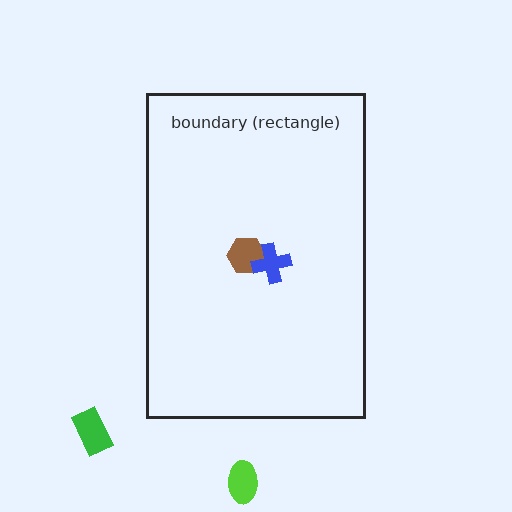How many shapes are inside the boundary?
2 inside, 2 outside.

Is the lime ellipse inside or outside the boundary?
Outside.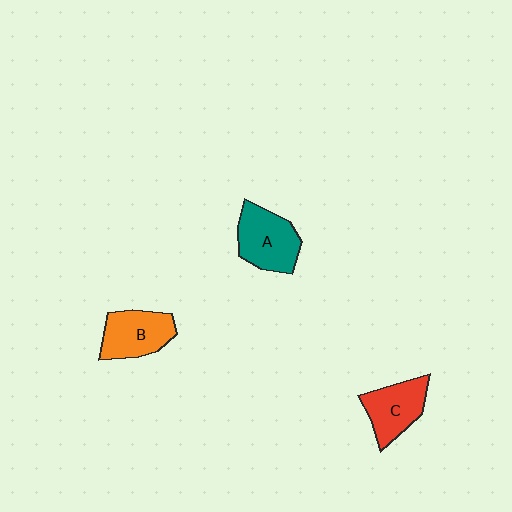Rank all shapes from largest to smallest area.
From largest to smallest: A (teal), B (orange), C (red).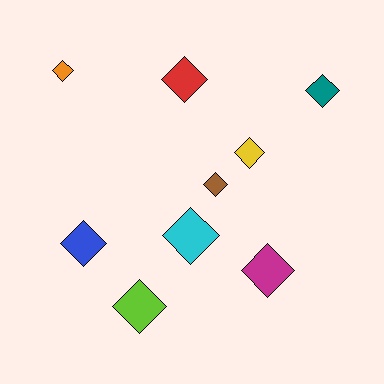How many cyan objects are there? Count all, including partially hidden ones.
There is 1 cyan object.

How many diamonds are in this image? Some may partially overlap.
There are 9 diamonds.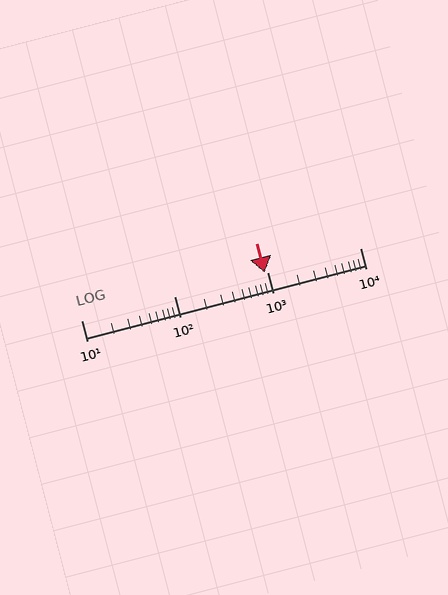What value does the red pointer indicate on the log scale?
The pointer indicates approximately 940.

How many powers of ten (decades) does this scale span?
The scale spans 3 decades, from 10 to 10000.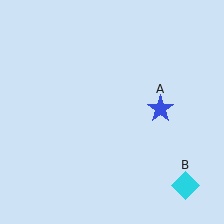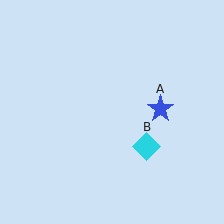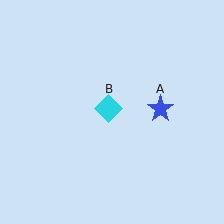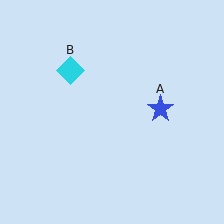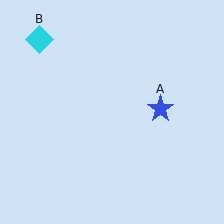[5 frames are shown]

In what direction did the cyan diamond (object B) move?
The cyan diamond (object B) moved up and to the left.